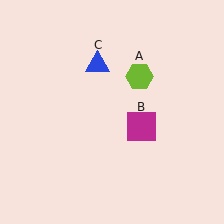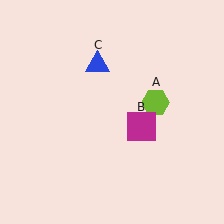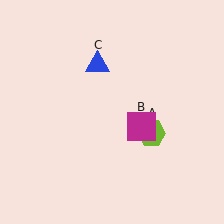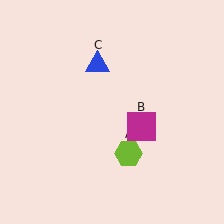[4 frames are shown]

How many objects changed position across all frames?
1 object changed position: lime hexagon (object A).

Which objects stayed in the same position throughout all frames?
Magenta square (object B) and blue triangle (object C) remained stationary.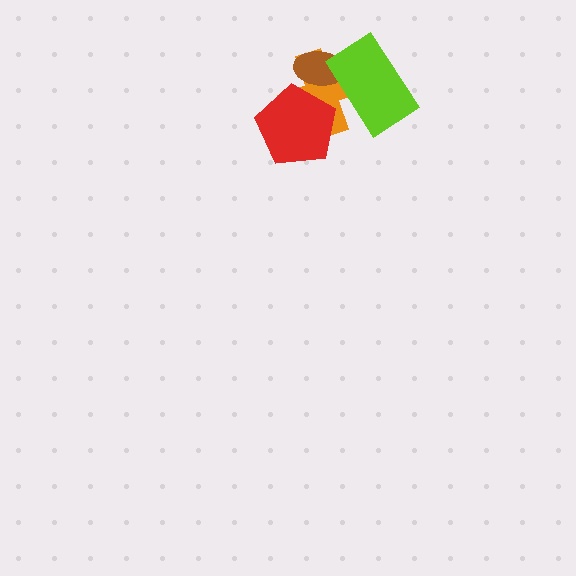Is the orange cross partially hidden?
Yes, it is partially covered by another shape.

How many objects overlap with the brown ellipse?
2 objects overlap with the brown ellipse.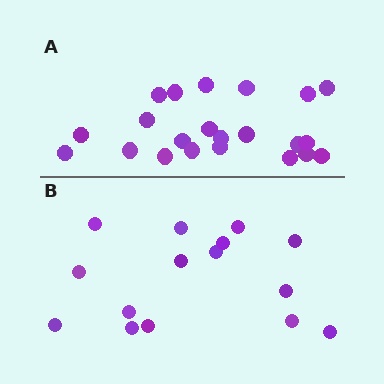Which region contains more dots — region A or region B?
Region A (the top region) has more dots.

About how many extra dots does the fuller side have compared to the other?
Region A has roughly 8 or so more dots than region B.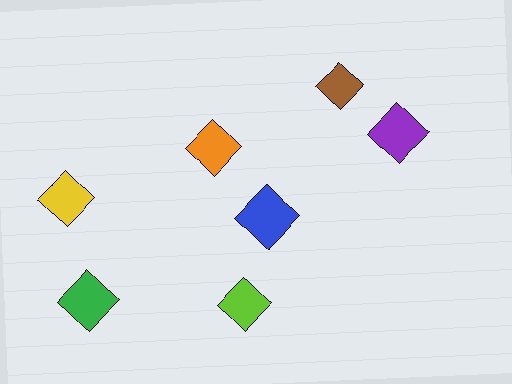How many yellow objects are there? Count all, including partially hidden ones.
There is 1 yellow object.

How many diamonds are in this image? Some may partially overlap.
There are 7 diamonds.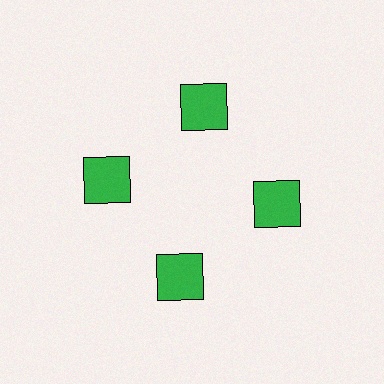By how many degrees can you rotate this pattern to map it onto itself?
The pattern maps onto itself every 90 degrees of rotation.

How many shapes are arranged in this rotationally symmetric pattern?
There are 4 shapes, arranged in 4 groups of 1.